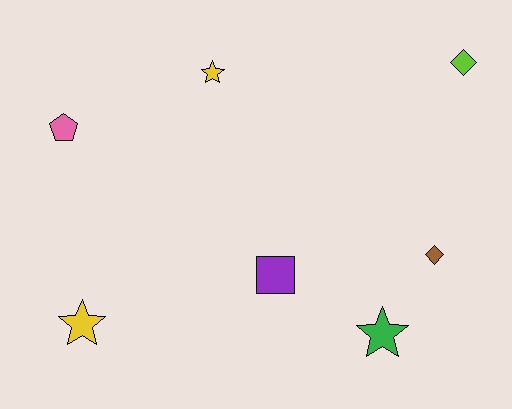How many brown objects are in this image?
There is 1 brown object.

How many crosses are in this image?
There are no crosses.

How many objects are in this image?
There are 7 objects.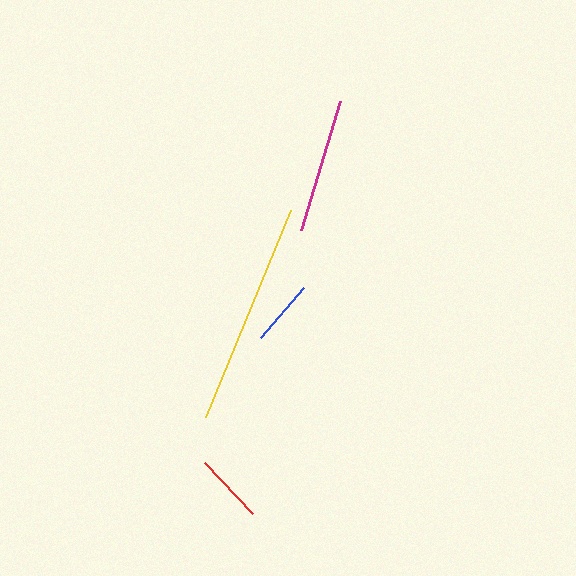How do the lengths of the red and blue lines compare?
The red and blue lines are approximately the same length.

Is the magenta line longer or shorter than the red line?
The magenta line is longer than the red line.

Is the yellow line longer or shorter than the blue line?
The yellow line is longer than the blue line.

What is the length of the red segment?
The red segment is approximately 70 pixels long.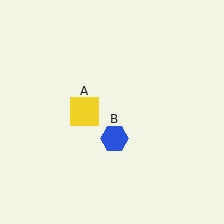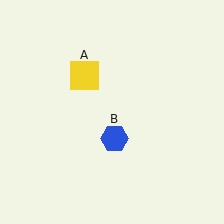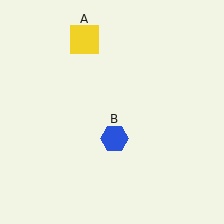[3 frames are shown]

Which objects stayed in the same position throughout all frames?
Blue hexagon (object B) remained stationary.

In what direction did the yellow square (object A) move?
The yellow square (object A) moved up.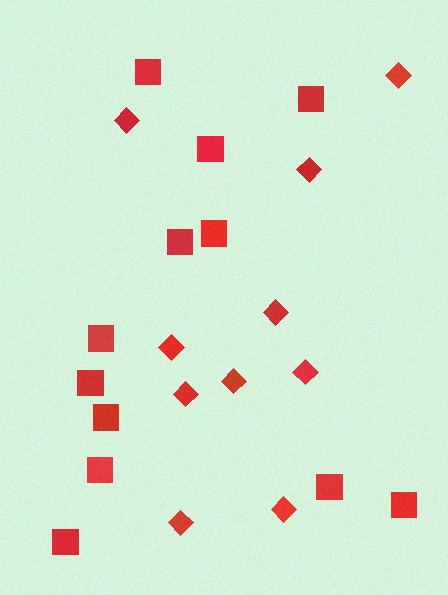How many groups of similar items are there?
There are 2 groups: one group of diamonds (10) and one group of squares (12).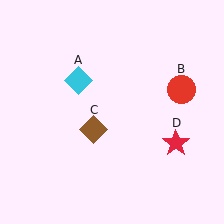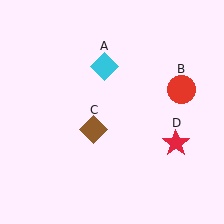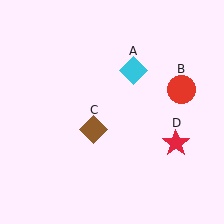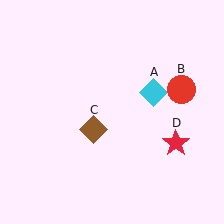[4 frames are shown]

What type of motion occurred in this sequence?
The cyan diamond (object A) rotated clockwise around the center of the scene.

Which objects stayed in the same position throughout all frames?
Red circle (object B) and brown diamond (object C) and red star (object D) remained stationary.